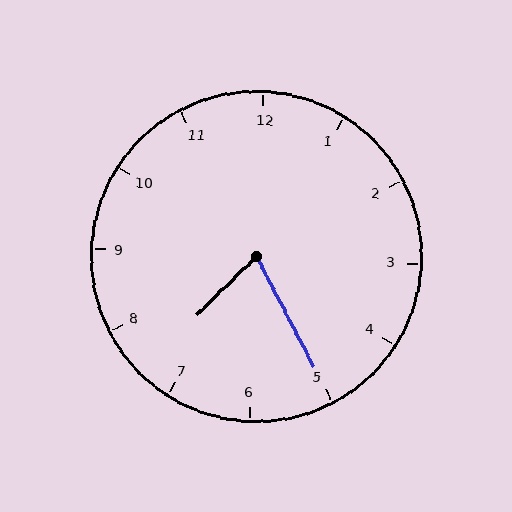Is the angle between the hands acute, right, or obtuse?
It is acute.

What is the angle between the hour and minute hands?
Approximately 72 degrees.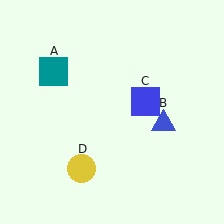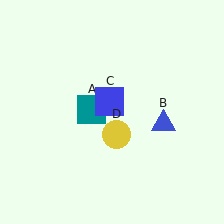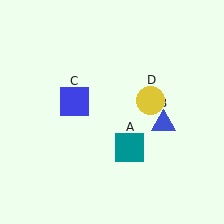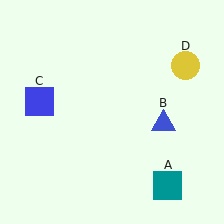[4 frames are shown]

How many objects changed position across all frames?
3 objects changed position: teal square (object A), blue square (object C), yellow circle (object D).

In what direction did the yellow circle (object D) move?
The yellow circle (object D) moved up and to the right.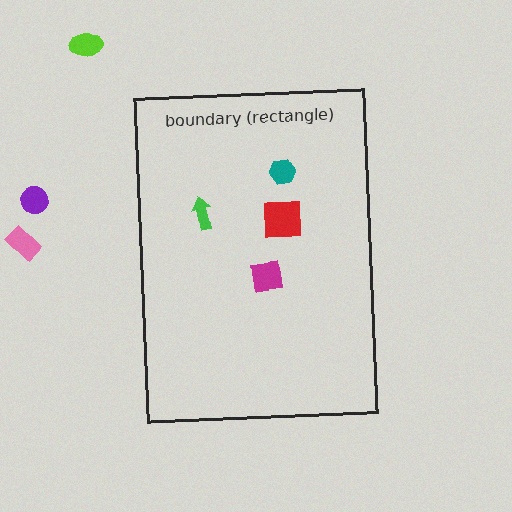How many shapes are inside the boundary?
4 inside, 3 outside.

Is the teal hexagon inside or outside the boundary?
Inside.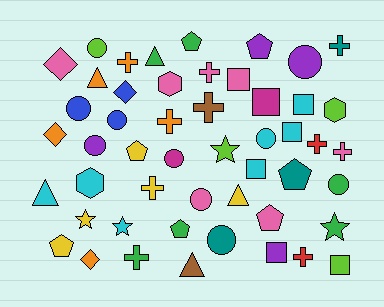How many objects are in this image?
There are 50 objects.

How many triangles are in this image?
There are 5 triangles.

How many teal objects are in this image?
There are 3 teal objects.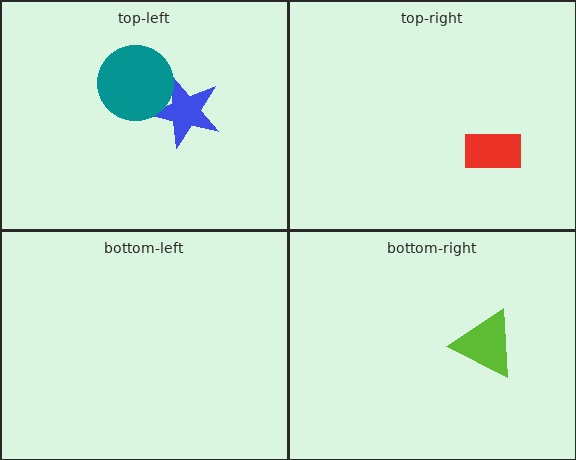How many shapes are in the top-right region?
1.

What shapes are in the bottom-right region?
The lime triangle.